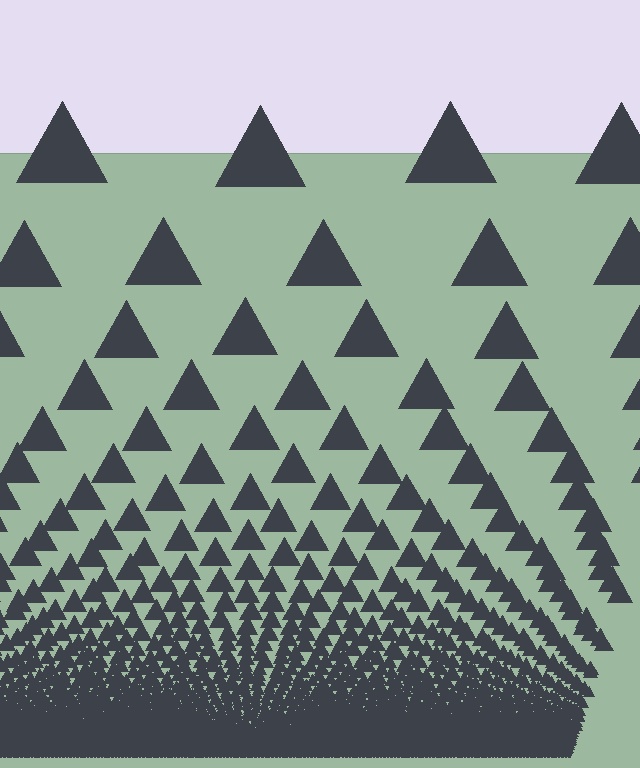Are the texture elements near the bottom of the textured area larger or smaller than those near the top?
Smaller. The gradient is inverted — elements near the bottom are smaller and denser.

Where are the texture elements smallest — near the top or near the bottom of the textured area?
Near the bottom.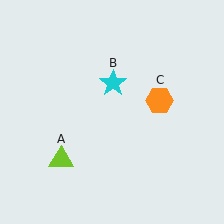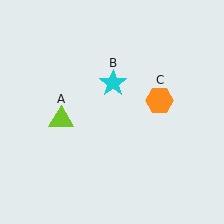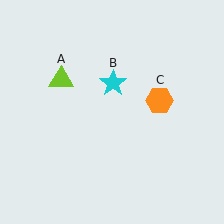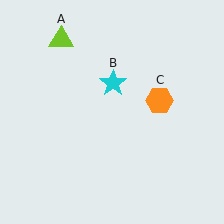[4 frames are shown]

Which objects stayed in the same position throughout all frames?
Cyan star (object B) and orange hexagon (object C) remained stationary.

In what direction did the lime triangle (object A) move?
The lime triangle (object A) moved up.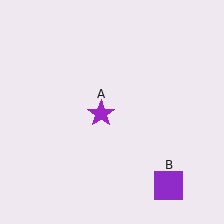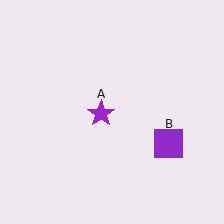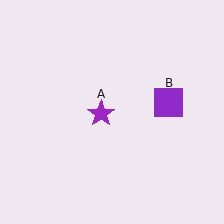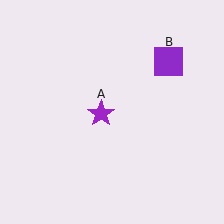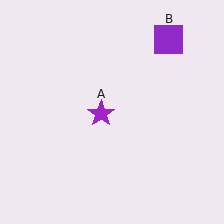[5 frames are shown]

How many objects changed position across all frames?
1 object changed position: purple square (object B).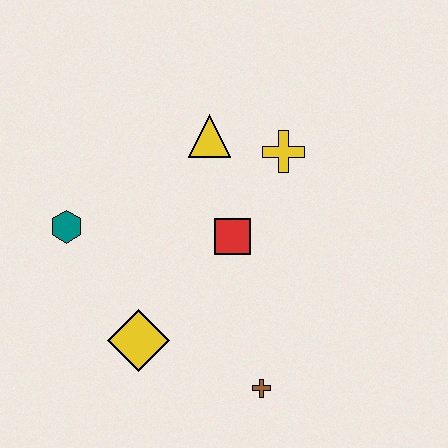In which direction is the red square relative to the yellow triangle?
The red square is below the yellow triangle.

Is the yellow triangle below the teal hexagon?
No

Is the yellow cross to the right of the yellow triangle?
Yes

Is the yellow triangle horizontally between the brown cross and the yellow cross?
No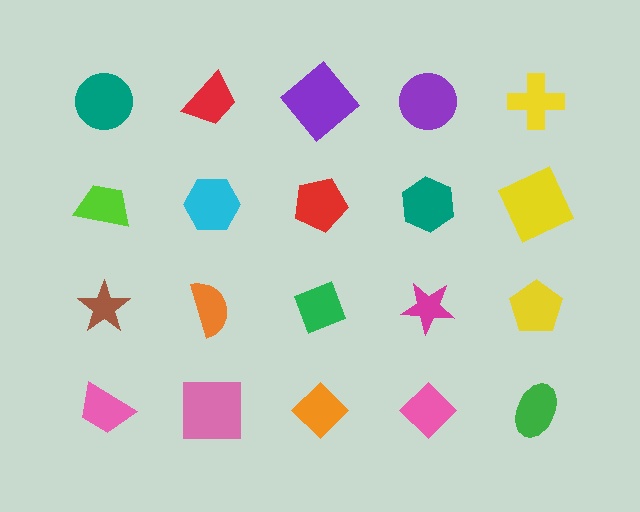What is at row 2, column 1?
A lime trapezoid.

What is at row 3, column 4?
A magenta star.